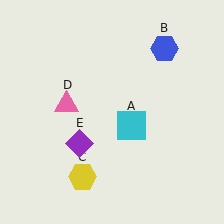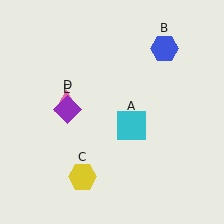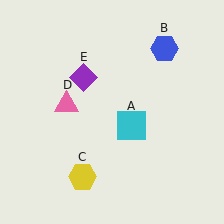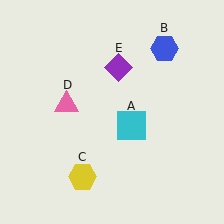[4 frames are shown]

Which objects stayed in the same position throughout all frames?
Cyan square (object A) and blue hexagon (object B) and yellow hexagon (object C) and pink triangle (object D) remained stationary.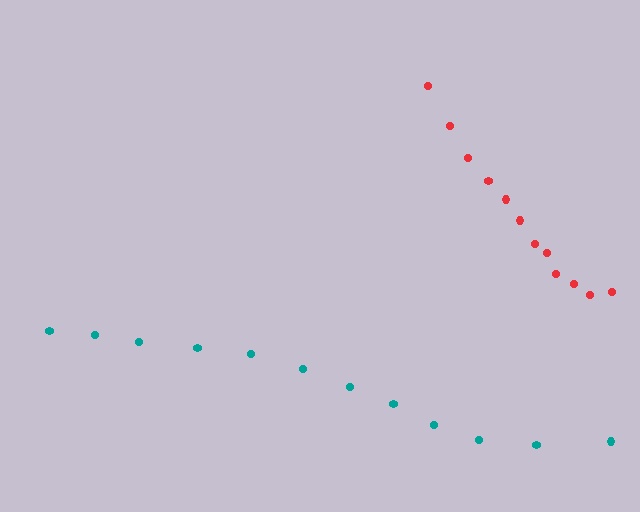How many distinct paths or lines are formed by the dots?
There are 2 distinct paths.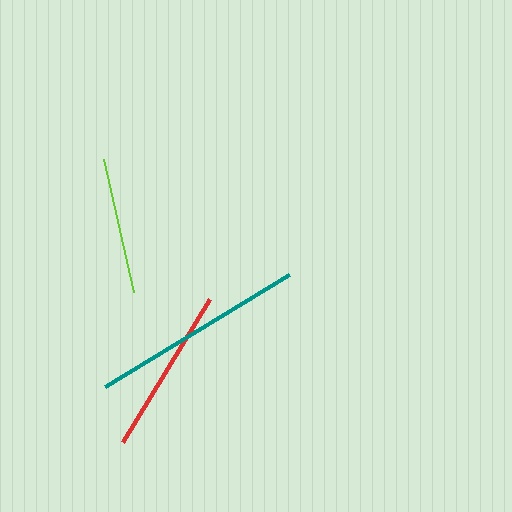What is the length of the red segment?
The red segment is approximately 168 pixels long.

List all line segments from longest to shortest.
From longest to shortest: teal, red, lime.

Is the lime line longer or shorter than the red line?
The red line is longer than the lime line.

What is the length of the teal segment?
The teal segment is approximately 215 pixels long.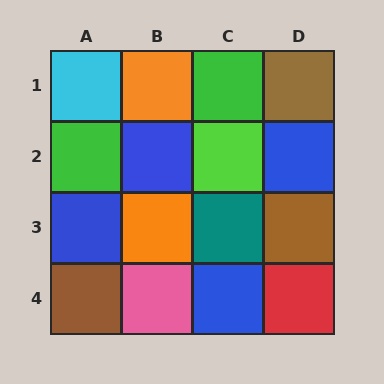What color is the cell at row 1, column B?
Orange.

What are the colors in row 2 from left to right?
Green, blue, lime, blue.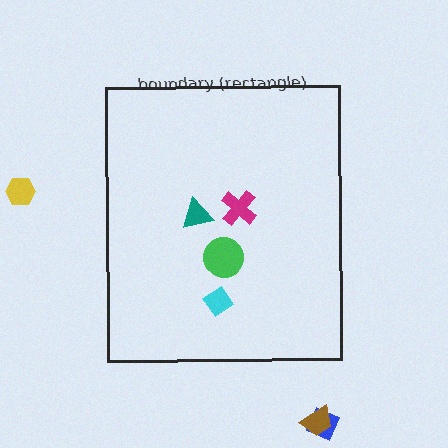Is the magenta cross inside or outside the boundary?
Inside.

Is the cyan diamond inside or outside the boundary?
Inside.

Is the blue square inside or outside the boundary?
Outside.